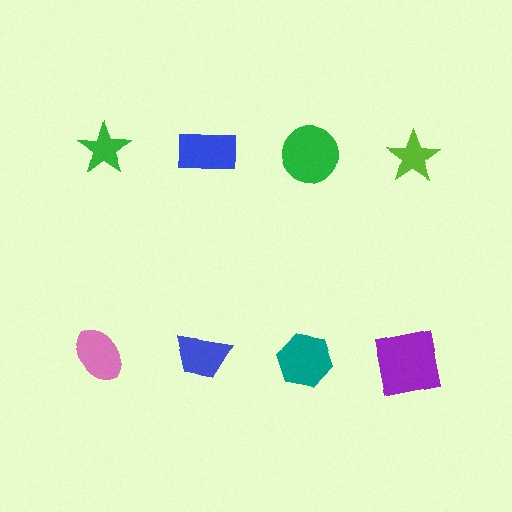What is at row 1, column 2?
A blue rectangle.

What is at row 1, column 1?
A green star.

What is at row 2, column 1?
A pink ellipse.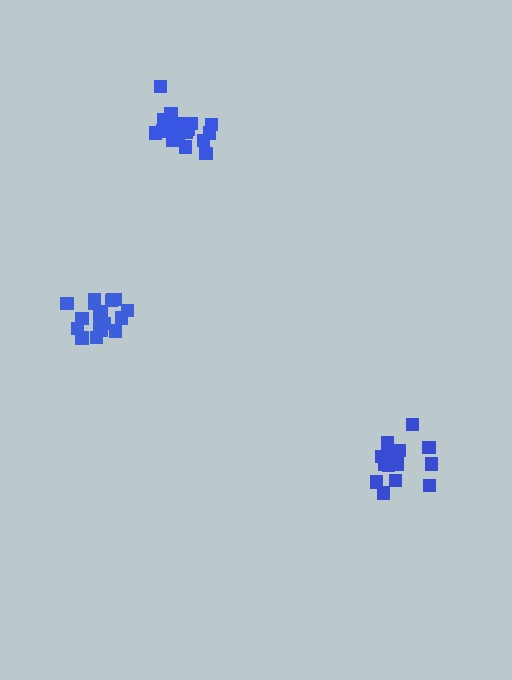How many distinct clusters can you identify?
There are 3 distinct clusters.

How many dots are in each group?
Group 1: 19 dots, Group 2: 20 dots, Group 3: 15 dots (54 total).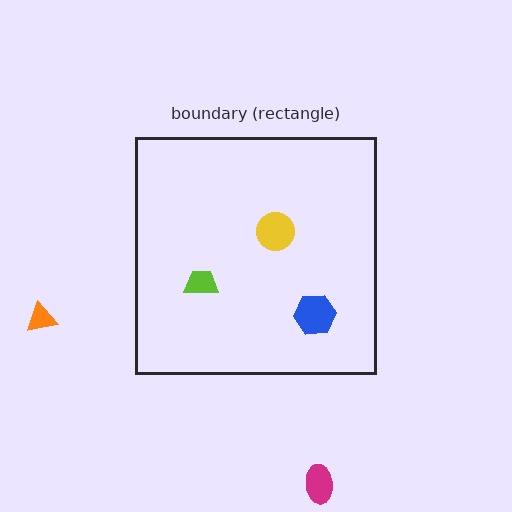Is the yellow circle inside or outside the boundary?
Inside.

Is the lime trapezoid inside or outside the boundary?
Inside.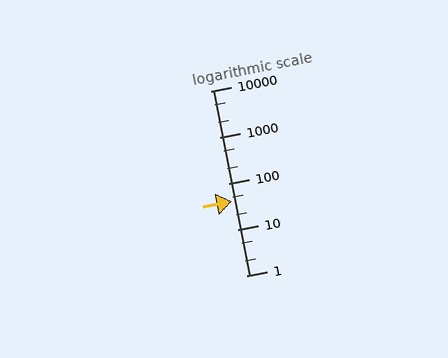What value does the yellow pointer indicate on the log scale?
The pointer indicates approximately 41.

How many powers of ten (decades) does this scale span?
The scale spans 4 decades, from 1 to 10000.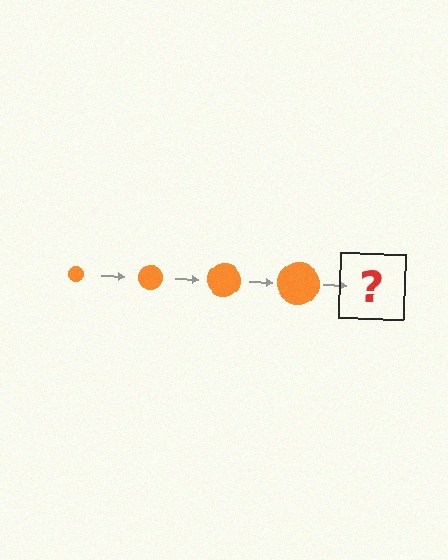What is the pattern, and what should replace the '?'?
The pattern is that the circle gets progressively larger each step. The '?' should be an orange circle, larger than the previous one.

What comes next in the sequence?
The next element should be an orange circle, larger than the previous one.